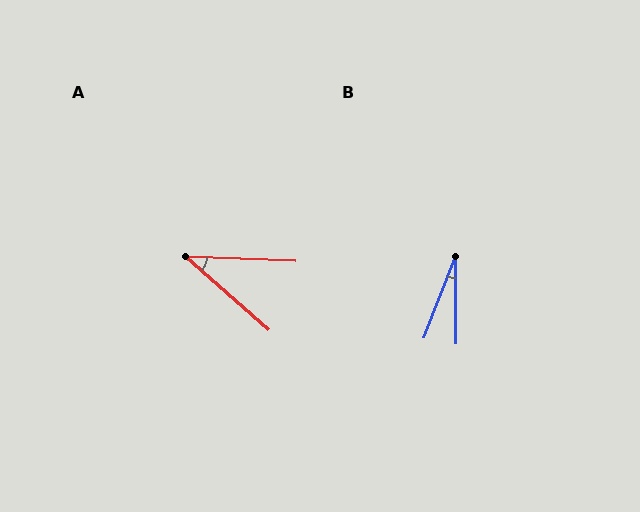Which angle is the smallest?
B, at approximately 21 degrees.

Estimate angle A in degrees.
Approximately 39 degrees.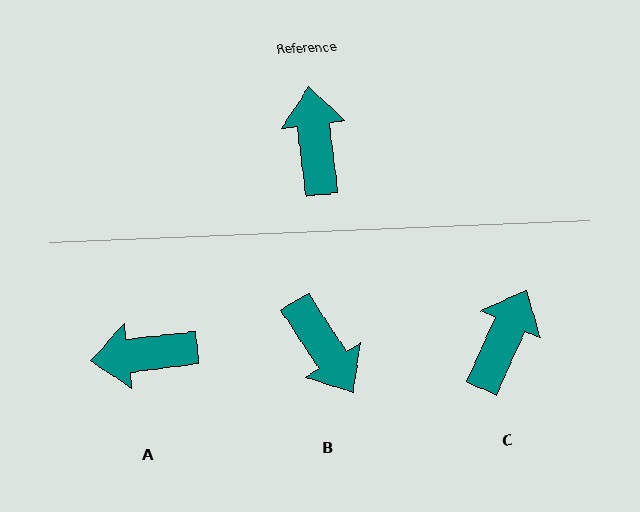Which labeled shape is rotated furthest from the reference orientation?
B, about 154 degrees away.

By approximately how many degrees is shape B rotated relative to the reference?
Approximately 154 degrees clockwise.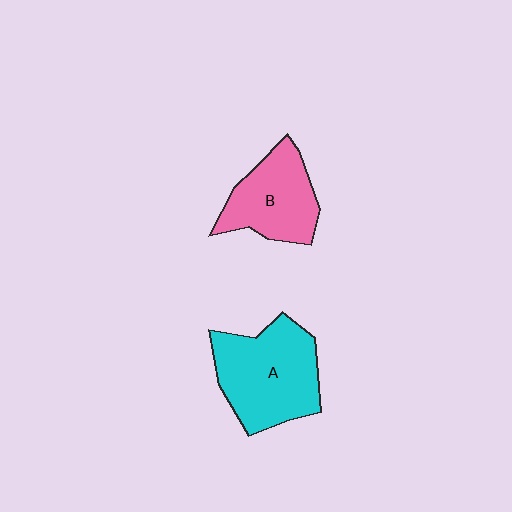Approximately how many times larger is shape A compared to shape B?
Approximately 1.4 times.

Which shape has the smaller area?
Shape B (pink).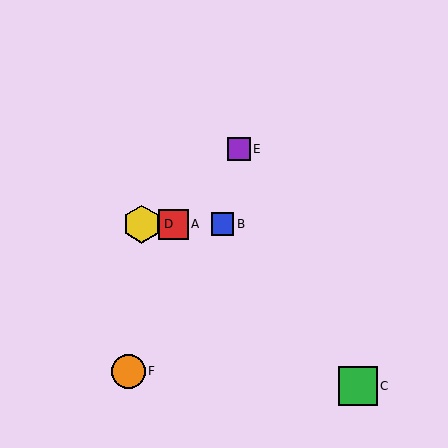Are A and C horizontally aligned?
No, A is at y≈224 and C is at y≈386.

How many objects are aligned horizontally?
3 objects (A, B, D) are aligned horizontally.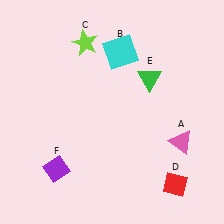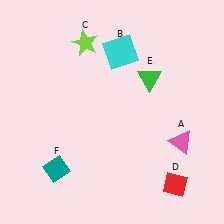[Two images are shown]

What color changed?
The diamond (F) changed from purple in Image 1 to teal in Image 2.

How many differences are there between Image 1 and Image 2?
There is 1 difference between the two images.